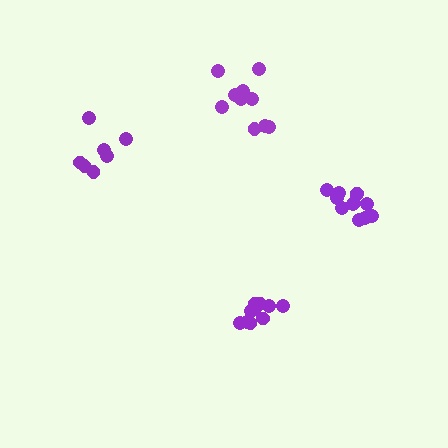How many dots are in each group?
Group 1: 10 dots, Group 2: 7 dots, Group 3: 12 dots, Group 4: 12 dots (41 total).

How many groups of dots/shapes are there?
There are 4 groups.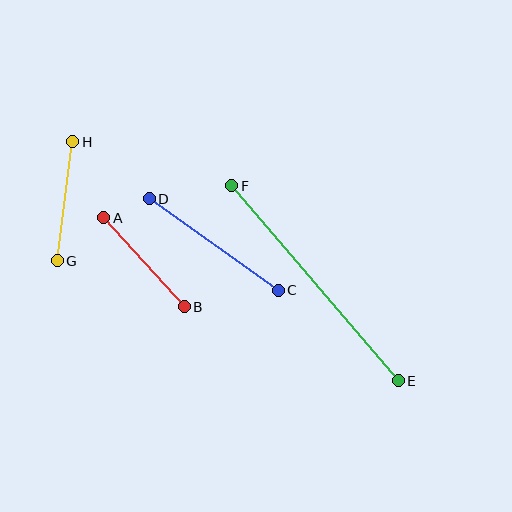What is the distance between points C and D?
The distance is approximately 158 pixels.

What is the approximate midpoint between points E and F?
The midpoint is at approximately (315, 283) pixels.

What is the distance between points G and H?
The distance is approximately 120 pixels.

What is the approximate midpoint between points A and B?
The midpoint is at approximately (144, 262) pixels.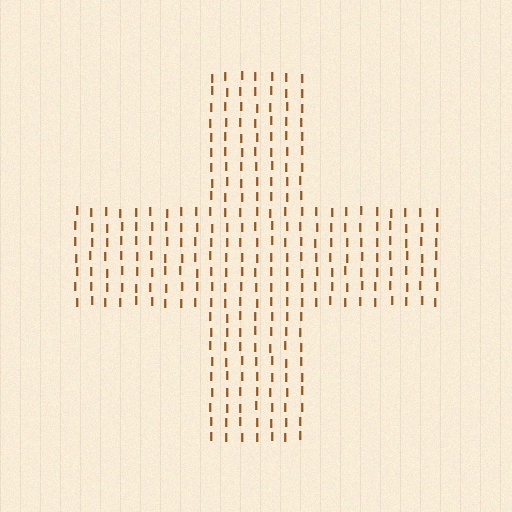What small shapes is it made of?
It is made of small letter I's.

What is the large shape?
The large shape is a cross.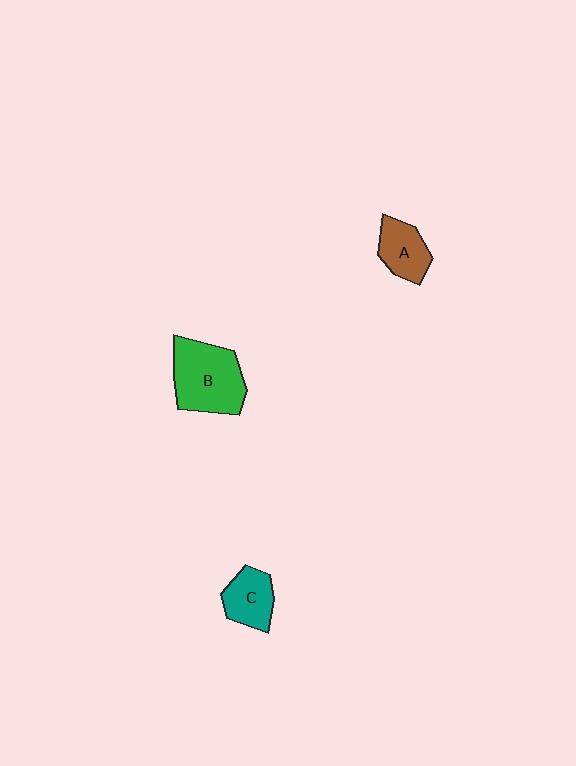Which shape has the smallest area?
Shape A (brown).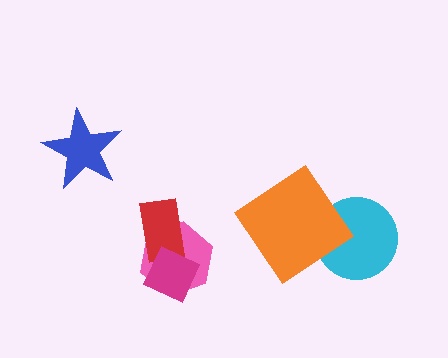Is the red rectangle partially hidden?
Yes, it is partially covered by another shape.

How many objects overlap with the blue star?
0 objects overlap with the blue star.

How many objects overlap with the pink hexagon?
2 objects overlap with the pink hexagon.